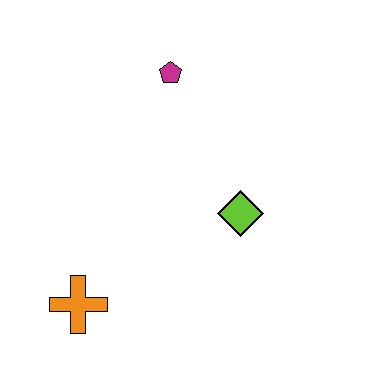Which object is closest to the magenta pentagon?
The lime diamond is closest to the magenta pentagon.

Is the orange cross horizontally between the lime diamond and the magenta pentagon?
No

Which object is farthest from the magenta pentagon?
The orange cross is farthest from the magenta pentagon.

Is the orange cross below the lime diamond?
Yes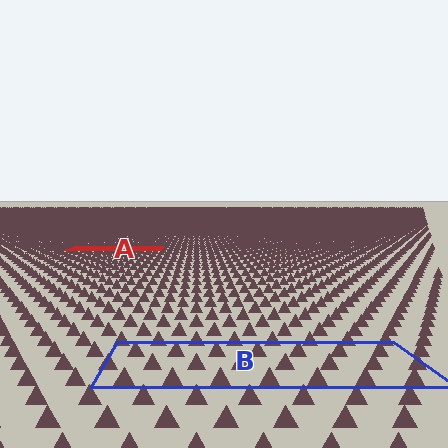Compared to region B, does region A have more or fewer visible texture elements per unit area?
Region A has more texture elements per unit area — they are packed more densely because it is farther away.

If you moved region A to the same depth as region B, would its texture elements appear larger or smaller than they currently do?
They would appear larger. At a closer depth, the same texture elements are projected at a bigger on-screen size.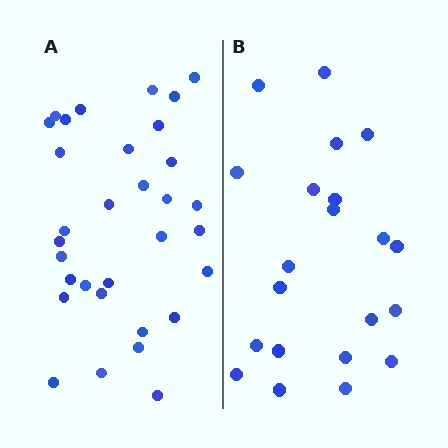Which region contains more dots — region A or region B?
Region A (the left region) has more dots.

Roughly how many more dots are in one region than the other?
Region A has roughly 12 or so more dots than region B.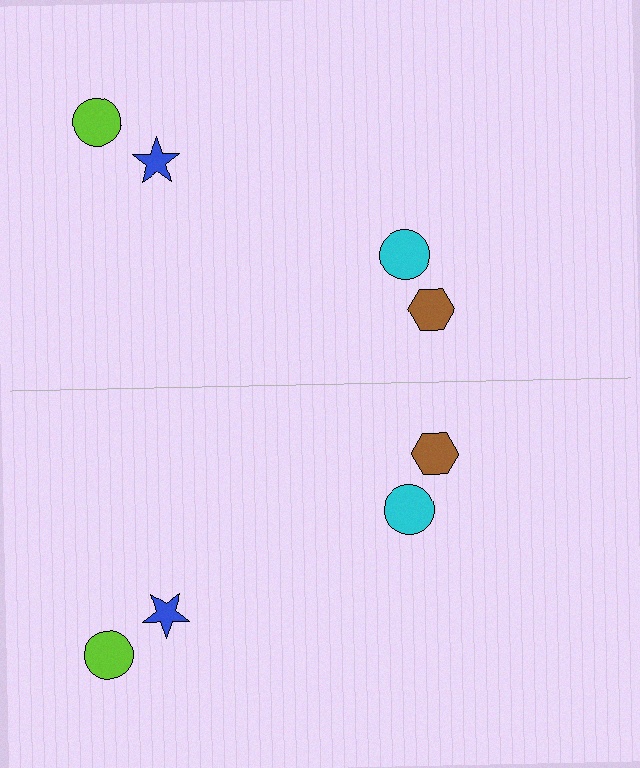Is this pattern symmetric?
Yes, this pattern has bilateral (reflection) symmetry.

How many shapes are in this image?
There are 8 shapes in this image.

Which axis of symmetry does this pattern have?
The pattern has a horizontal axis of symmetry running through the center of the image.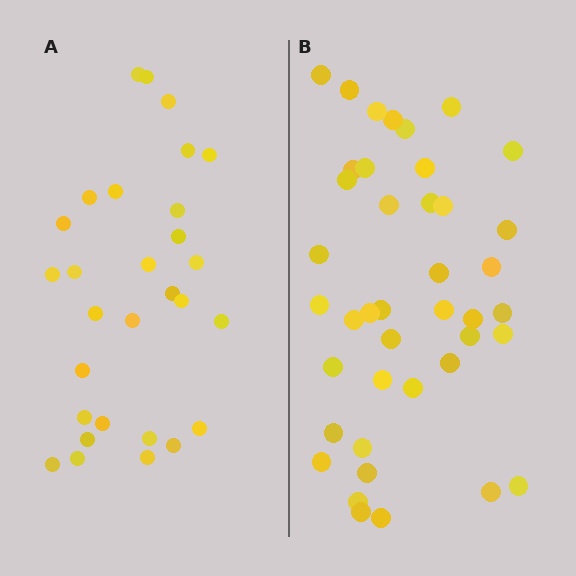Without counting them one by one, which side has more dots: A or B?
Region B (the right region) has more dots.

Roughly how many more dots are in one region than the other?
Region B has roughly 12 or so more dots than region A.